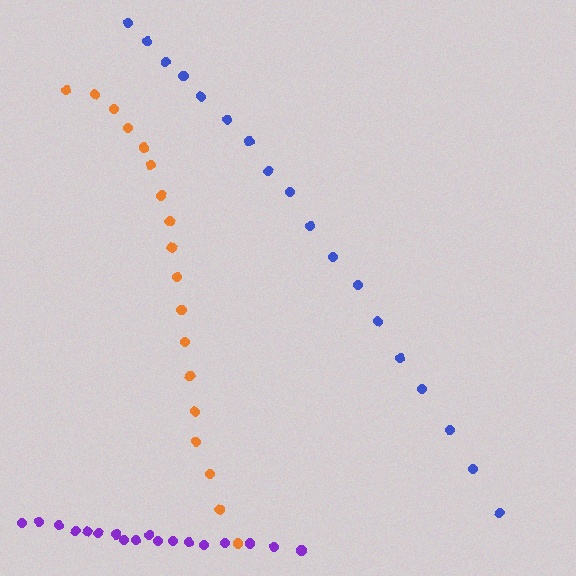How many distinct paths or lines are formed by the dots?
There are 3 distinct paths.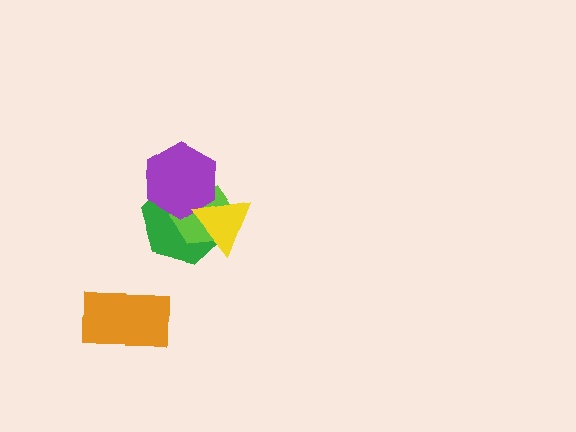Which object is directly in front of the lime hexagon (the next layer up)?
The purple hexagon is directly in front of the lime hexagon.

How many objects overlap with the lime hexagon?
3 objects overlap with the lime hexagon.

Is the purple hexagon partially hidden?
Yes, it is partially covered by another shape.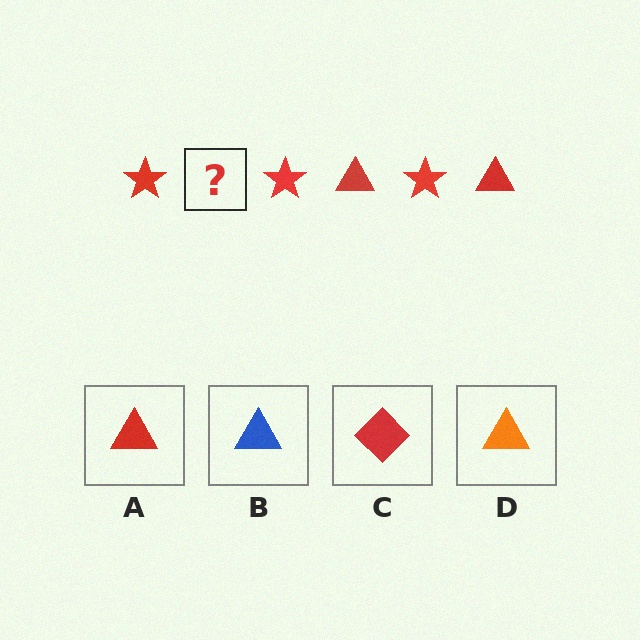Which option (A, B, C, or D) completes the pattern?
A.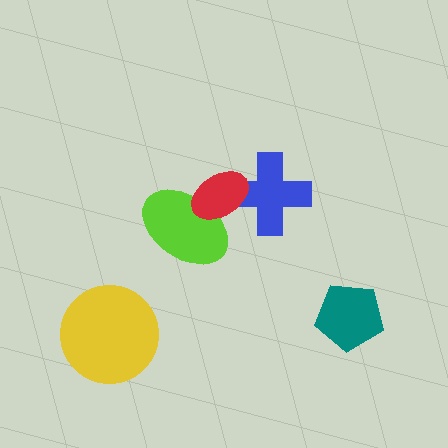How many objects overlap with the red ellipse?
2 objects overlap with the red ellipse.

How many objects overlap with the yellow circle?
0 objects overlap with the yellow circle.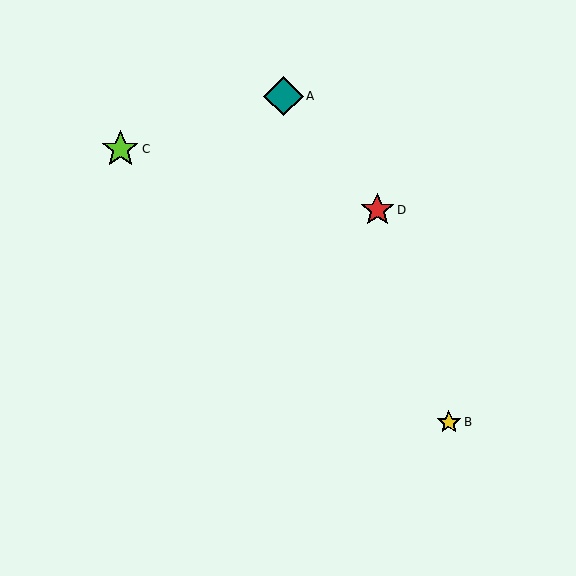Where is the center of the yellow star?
The center of the yellow star is at (449, 422).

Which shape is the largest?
The teal diamond (labeled A) is the largest.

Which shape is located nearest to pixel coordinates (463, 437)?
The yellow star (labeled B) at (449, 422) is nearest to that location.